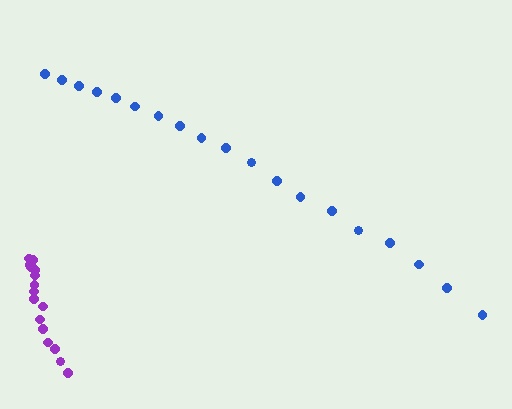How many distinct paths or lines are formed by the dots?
There are 2 distinct paths.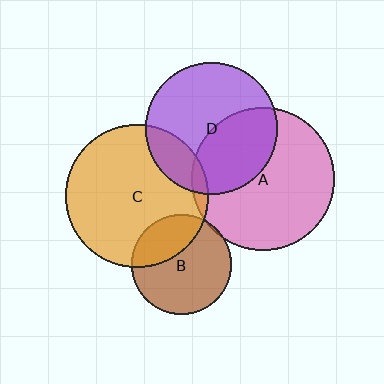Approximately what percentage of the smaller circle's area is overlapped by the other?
Approximately 30%.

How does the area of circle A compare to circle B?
Approximately 2.0 times.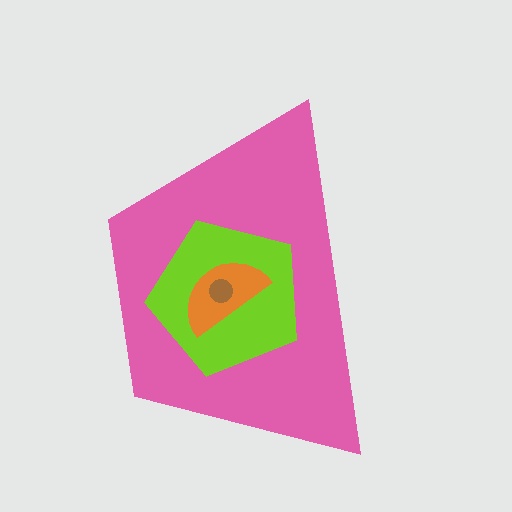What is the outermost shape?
The pink trapezoid.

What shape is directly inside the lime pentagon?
The orange semicircle.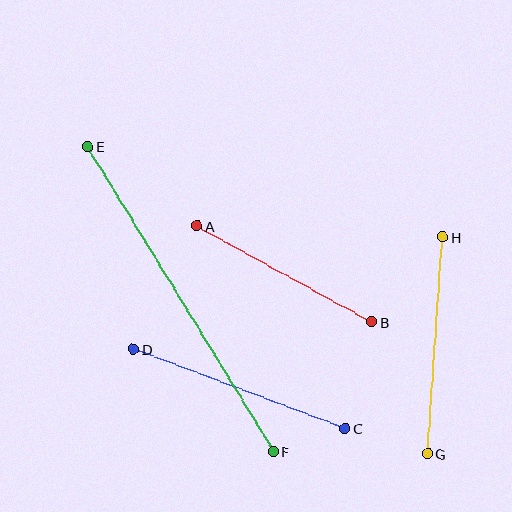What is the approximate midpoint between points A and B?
The midpoint is at approximately (285, 274) pixels.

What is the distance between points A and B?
The distance is approximately 200 pixels.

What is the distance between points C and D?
The distance is approximately 226 pixels.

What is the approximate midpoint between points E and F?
The midpoint is at approximately (180, 299) pixels.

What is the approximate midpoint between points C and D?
The midpoint is at approximately (239, 389) pixels.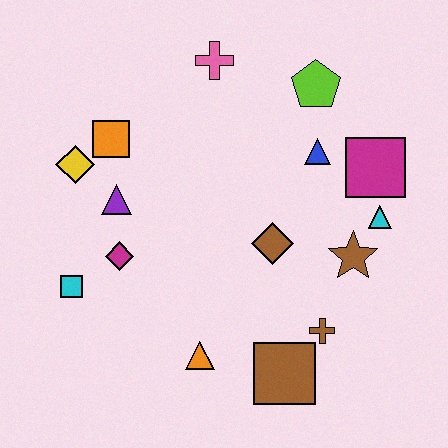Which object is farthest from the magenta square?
The cyan square is farthest from the magenta square.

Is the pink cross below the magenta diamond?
No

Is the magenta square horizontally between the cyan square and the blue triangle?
No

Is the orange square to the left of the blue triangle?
Yes